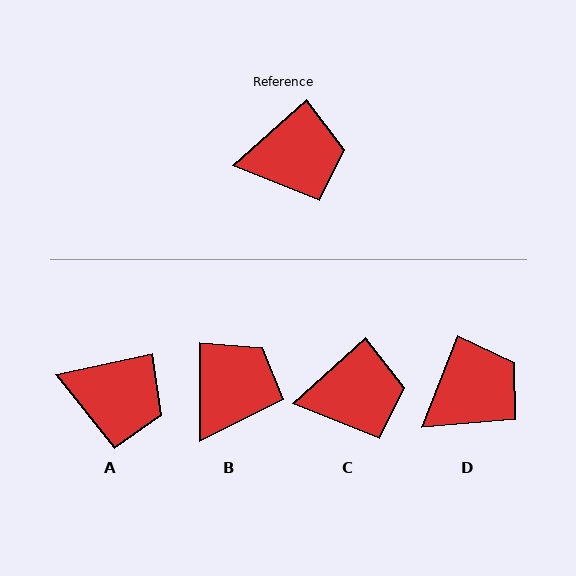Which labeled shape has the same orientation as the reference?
C.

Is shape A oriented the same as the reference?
No, it is off by about 29 degrees.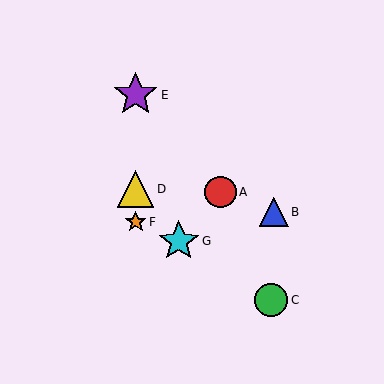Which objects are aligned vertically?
Objects D, E, F are aligned vertically.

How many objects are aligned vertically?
3 objects (D, E, F) are aligned vertically.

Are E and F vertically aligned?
Yes, both are at x≈136.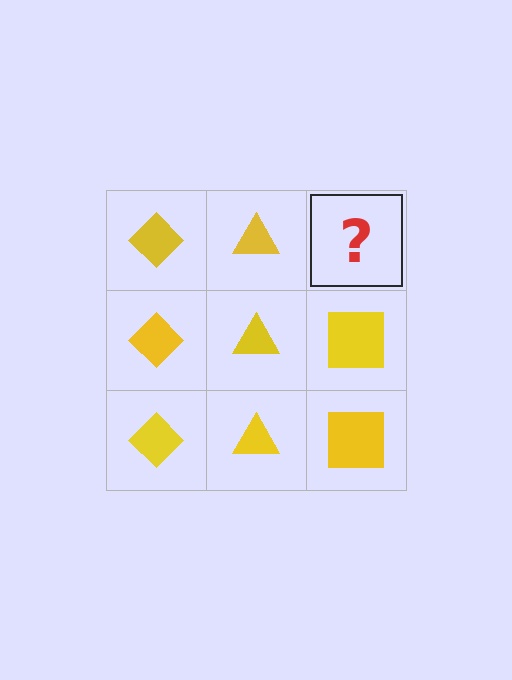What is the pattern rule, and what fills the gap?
The rule is that each column has a consistent shape. The gap should be filled with a yellow square.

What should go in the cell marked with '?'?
The missing cell should contain a yellow square.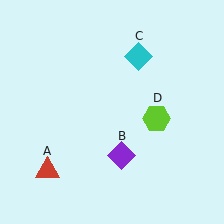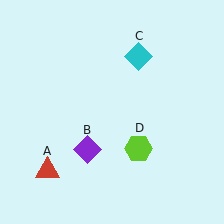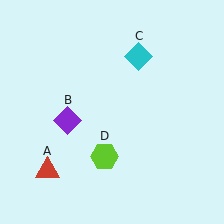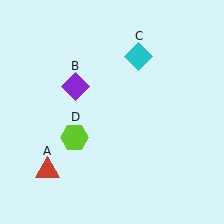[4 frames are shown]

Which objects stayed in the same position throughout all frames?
Red triangle (object A) and cyan diamond (object C) remained stationary.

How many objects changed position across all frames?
2 objects changed position: purple diamond (object B), lime hexagon (object D).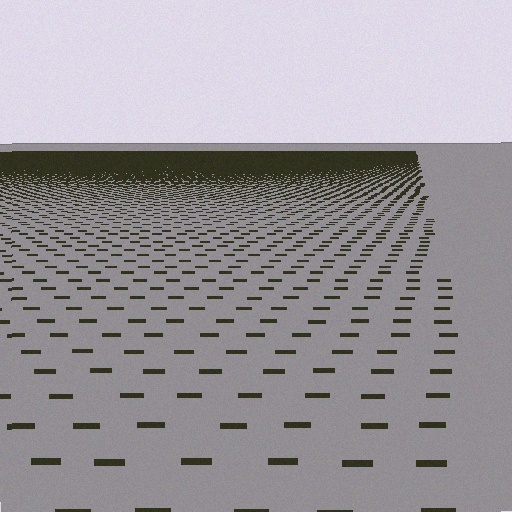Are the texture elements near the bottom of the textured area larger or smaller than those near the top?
Larger. Near the bottom, elements are closer to the viewer and appear at a bigger on-screen size.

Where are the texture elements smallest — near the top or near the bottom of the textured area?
Near the top.